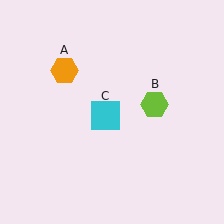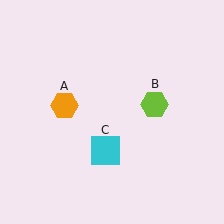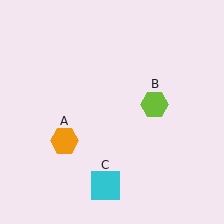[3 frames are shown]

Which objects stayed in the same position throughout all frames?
Lime hexagon (object B) remained stationary.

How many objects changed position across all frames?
2 objects changed position: orange hexagon (object A), cyan square (object C).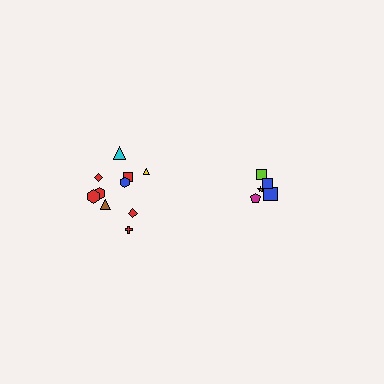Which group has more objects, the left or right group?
The left group.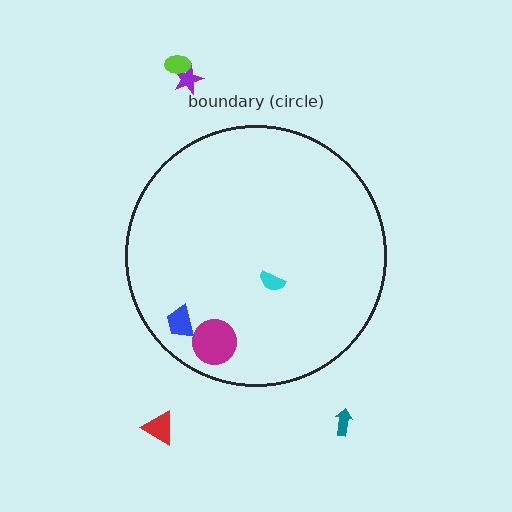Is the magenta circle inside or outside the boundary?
Inside.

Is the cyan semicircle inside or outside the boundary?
Inside.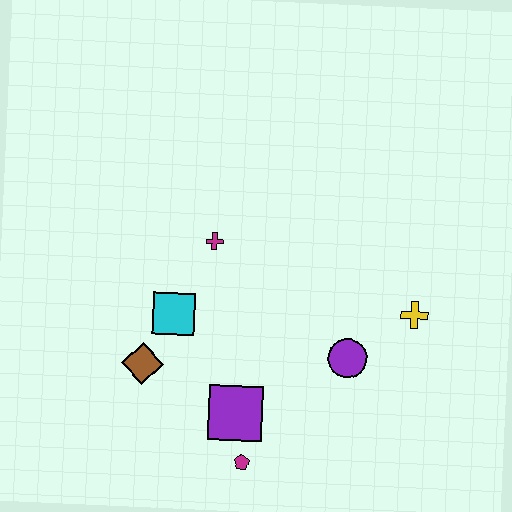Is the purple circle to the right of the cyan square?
Yes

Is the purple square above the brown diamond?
No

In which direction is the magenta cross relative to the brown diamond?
The magenta cross is above the brown diamond.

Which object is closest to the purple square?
The magenta pentagon is closest to the purple square.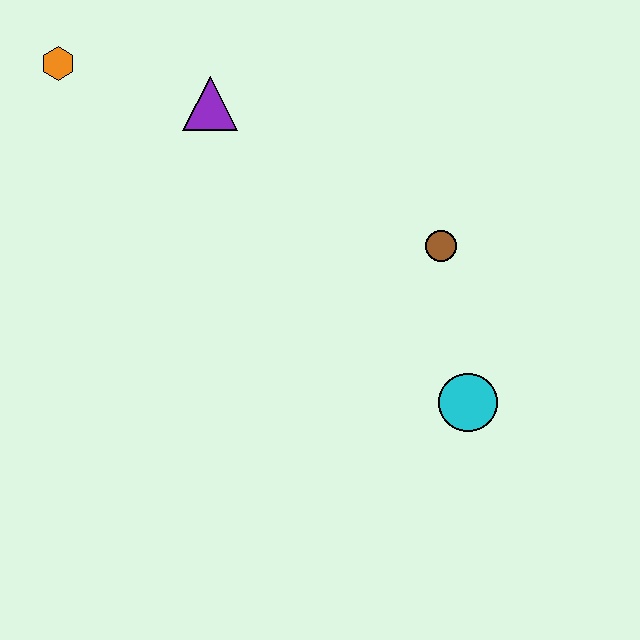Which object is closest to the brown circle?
The cyan circle is closest to the brown circle.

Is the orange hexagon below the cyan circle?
No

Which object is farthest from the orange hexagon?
The cyan circle is farthest from the orange hexagon.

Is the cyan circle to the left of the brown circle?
No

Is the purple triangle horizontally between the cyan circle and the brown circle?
No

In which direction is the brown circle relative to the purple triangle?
The brown circle is to the right of the purple triangle.